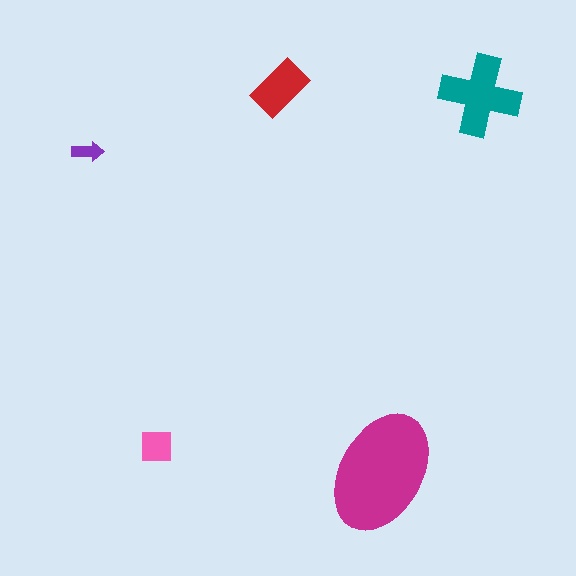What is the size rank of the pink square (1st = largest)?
4th.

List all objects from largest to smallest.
The magenta ellipse, the teal cross, the red rectangle, the pink square, the purple arrow.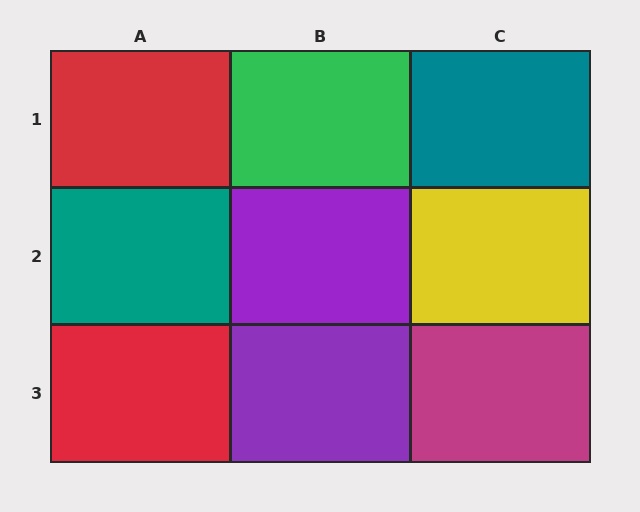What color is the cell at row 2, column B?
Purple.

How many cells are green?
1 cell is green.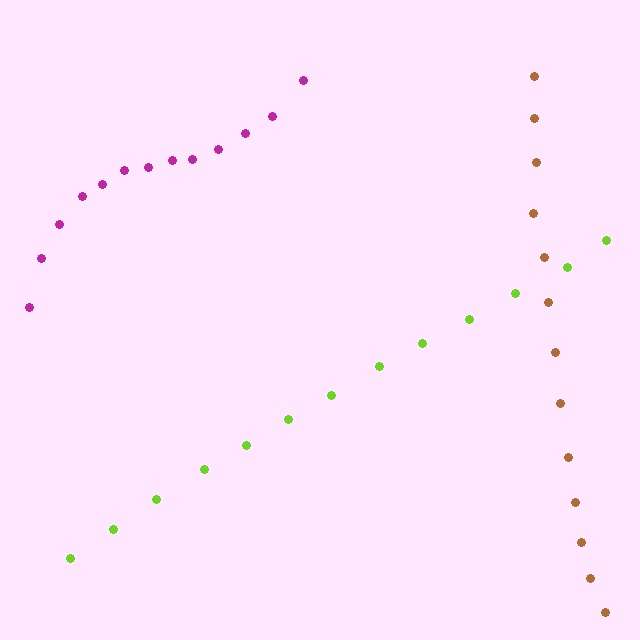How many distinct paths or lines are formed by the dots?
There are 3 distinct paths.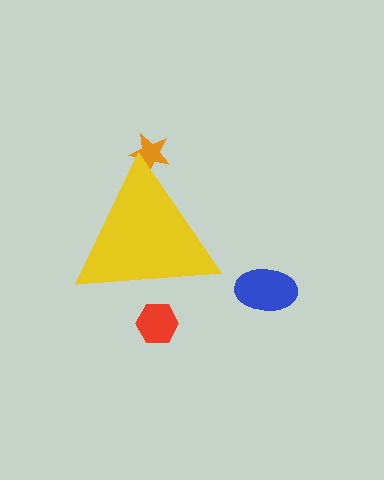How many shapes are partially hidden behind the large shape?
2 shapes are partially hidden.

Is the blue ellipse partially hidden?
No, the blue ellipse is fully visible.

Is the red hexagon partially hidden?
Yes, the red hexagon is partially hidden behind the yellow triangle.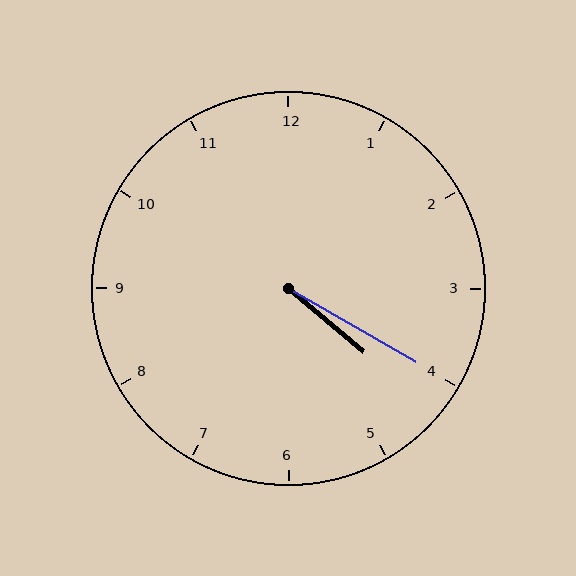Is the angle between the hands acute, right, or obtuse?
It is acute.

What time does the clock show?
4:20.